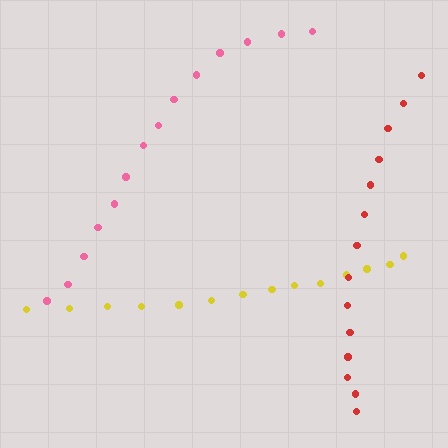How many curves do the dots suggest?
There are 3 distinct paths.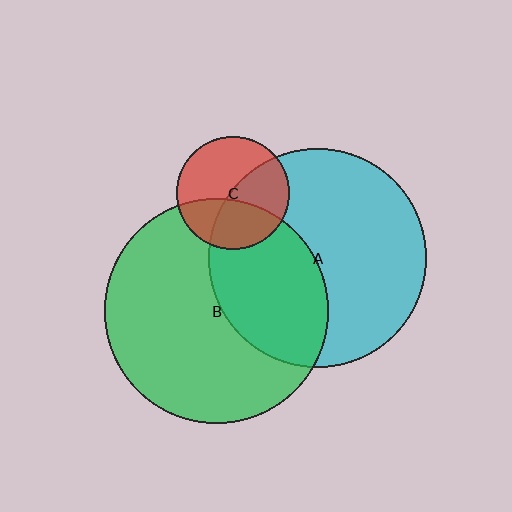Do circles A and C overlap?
Yes.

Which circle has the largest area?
Circle B (green).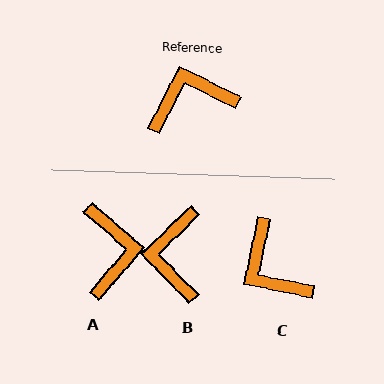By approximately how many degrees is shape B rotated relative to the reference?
Approximately 71 degrees counter-clockwise.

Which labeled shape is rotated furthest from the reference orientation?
C, about 105 degrees away.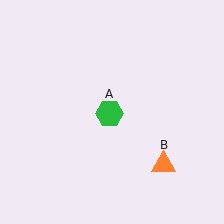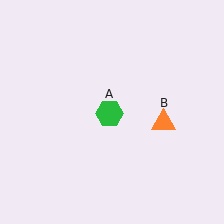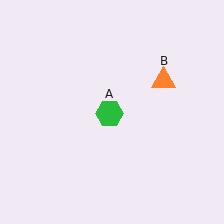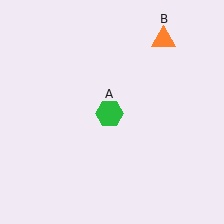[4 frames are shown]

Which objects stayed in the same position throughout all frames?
Green hexagon (object A) remained stationary.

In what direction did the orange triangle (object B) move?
The orange triangle (object B) moved up.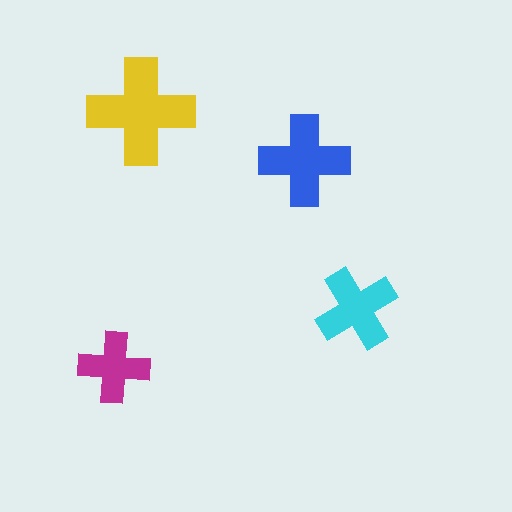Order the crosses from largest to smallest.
the yellow one, the blue one, the cyan one, the magenta one.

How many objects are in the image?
There are 4 objects in the image.